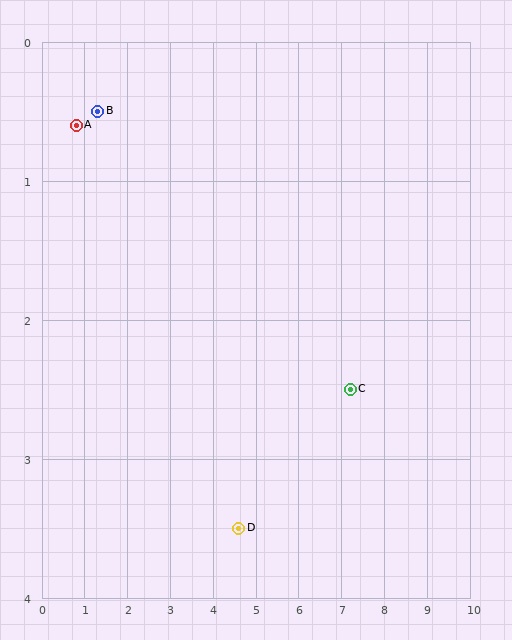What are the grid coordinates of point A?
Point A is at approximately (0.8, 0.6).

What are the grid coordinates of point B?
Point B is at approximately (1.3, 0.5).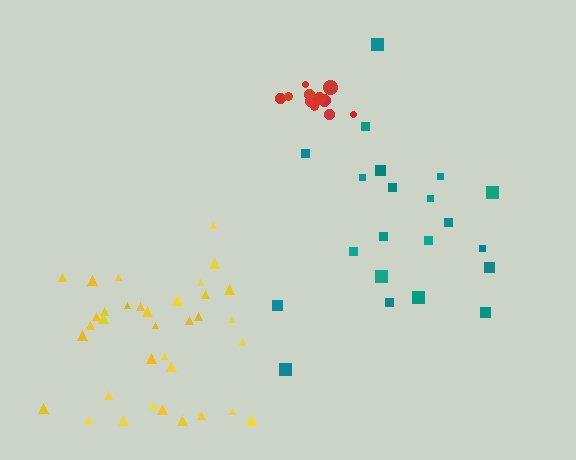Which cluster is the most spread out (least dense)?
Teal.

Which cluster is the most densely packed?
Red.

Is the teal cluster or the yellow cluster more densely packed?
Yellow.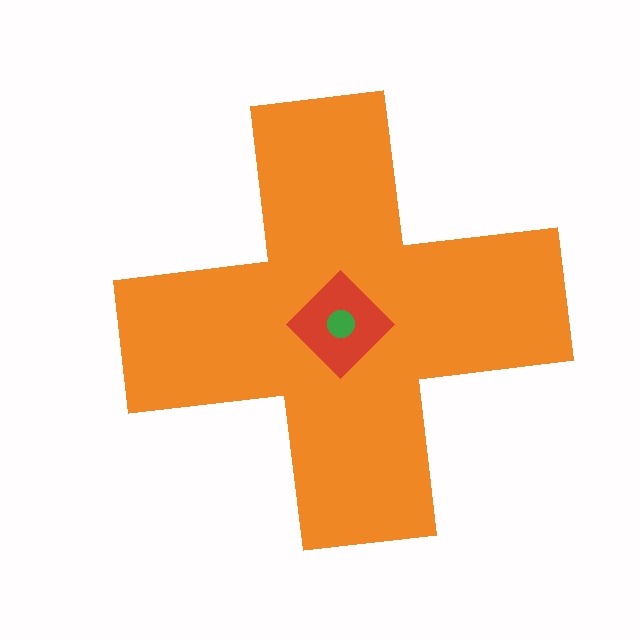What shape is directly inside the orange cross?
The red diamond.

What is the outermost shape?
The orange cross.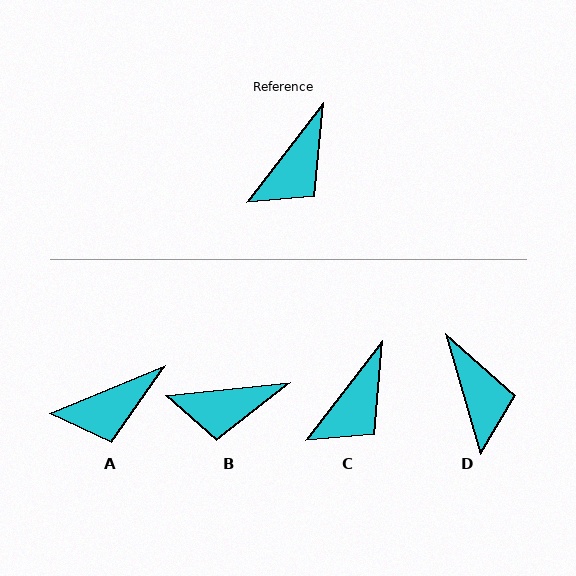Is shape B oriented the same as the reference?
No, it is off by about 47 degrees.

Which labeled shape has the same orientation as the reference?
C.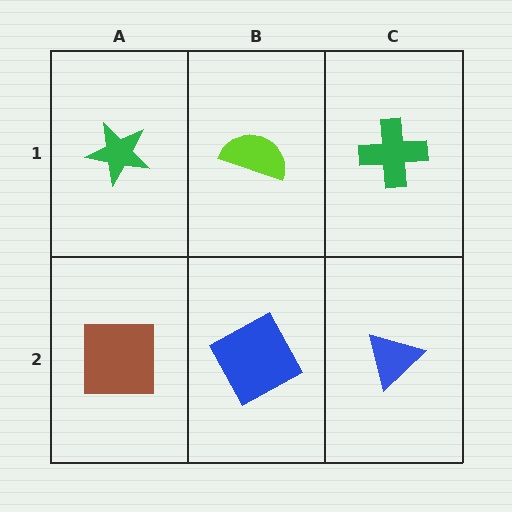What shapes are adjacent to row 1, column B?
A blue square (row 2, column B), a green star (row 1, column A), a green cross (row 1, column C).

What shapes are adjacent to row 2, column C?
A green cross (row 1, column C), a blue square (row 2, column B).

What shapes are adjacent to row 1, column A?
A brown square (row 2, column A), a lime semicircle (row 1, column B).